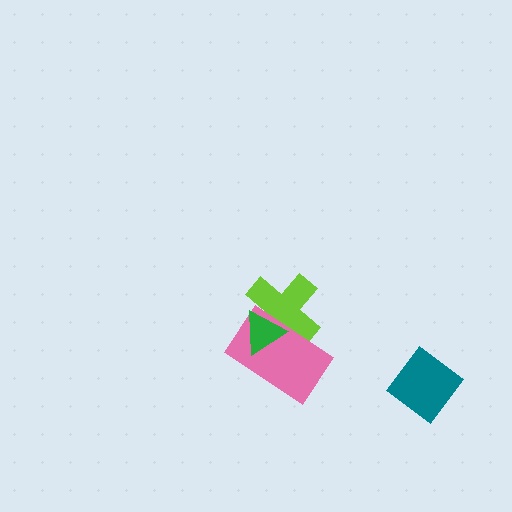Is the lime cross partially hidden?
Yes, it is partially covered by another shape.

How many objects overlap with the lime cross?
2 objects overlap with the lime cross.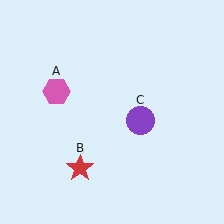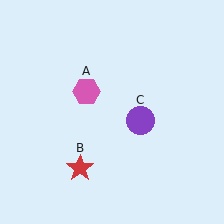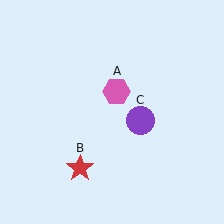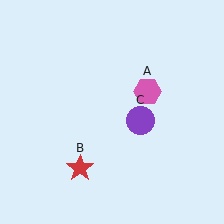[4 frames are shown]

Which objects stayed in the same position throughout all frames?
Red star (object B) and purple circle (object C) remained stationary.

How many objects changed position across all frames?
1 object changed position: pink hexagon (object A).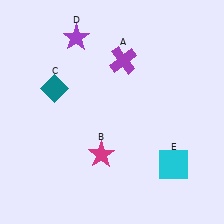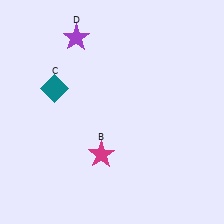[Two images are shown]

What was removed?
The cyan square (E), the purple cross (A) were removed in Image 2.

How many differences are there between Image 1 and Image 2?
There are 2 differences between the two images.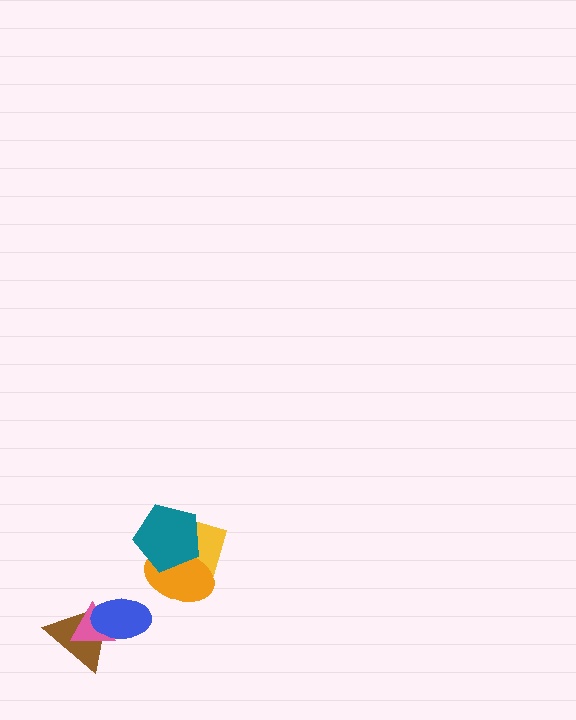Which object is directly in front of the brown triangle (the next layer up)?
The pink triangle is directly in front of the brown triangle.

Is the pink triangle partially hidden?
Yes, it is partially covered by another shape.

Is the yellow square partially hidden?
Yes, it is partially covered by another shape.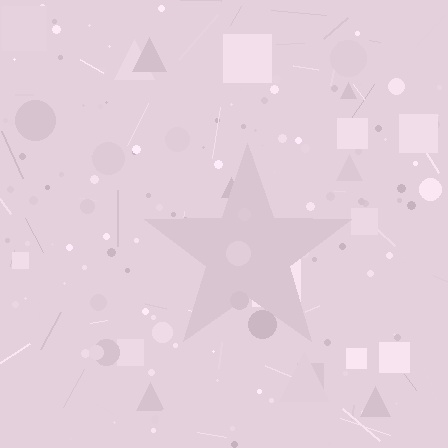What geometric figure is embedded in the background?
A star is embedded in the background.